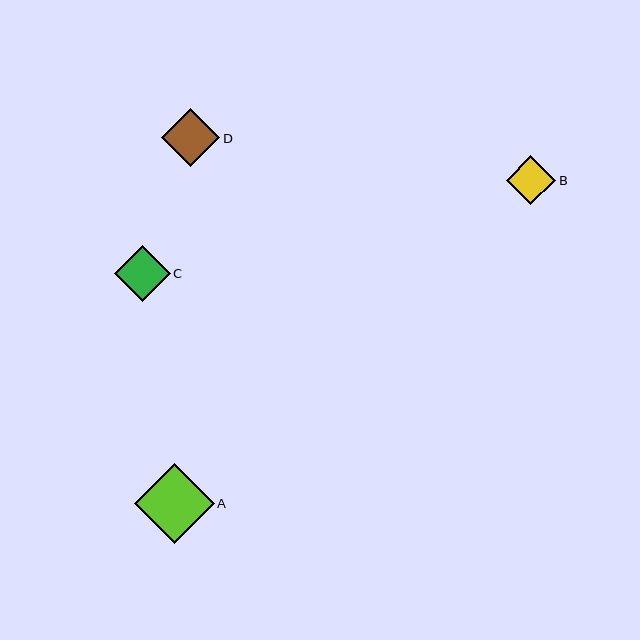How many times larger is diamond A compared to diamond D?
Diamond A is approximately 1.4 times the size of diamond D.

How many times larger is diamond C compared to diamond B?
Diamond C is approximately 1.1 times the size of diamond B.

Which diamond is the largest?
Diamond A is the largest with a size of approximately 80 pixels.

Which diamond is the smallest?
Diamond B is the smallest with a size of approximately 49 pixels.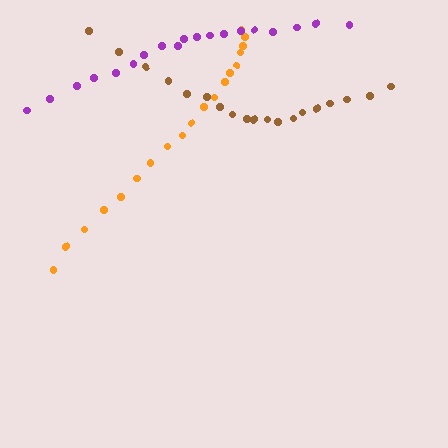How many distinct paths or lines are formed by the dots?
There are 3 distinct paths.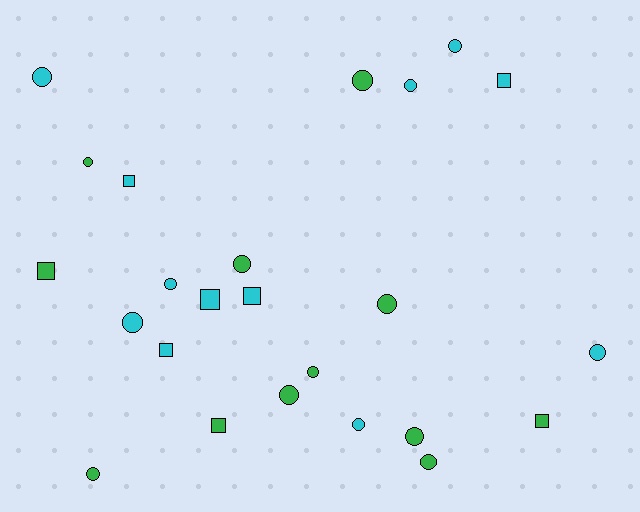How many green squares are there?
There are 3 green squares.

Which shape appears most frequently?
Circle, with 16 objects.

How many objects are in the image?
There are 24 objects.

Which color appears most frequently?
Green, with 12 objects.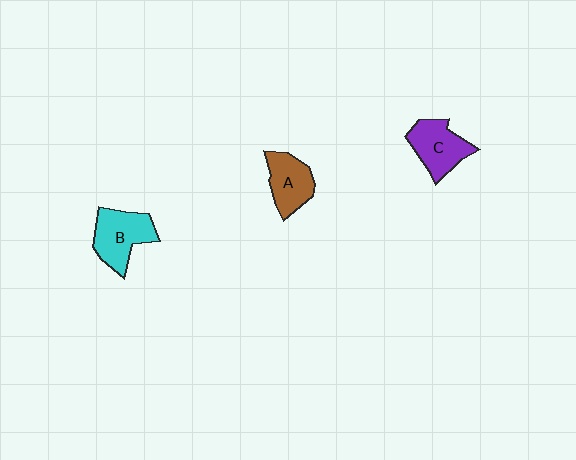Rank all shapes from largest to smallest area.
From largest to smallest: B (cyan), C (purple), A (brown).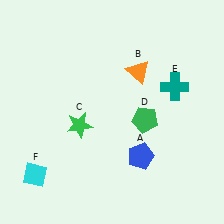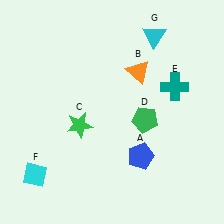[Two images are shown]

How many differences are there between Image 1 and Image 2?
There is 1 difference between the two images.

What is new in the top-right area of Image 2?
A cyan triangle (G) was added in the top-right area of Image 2.